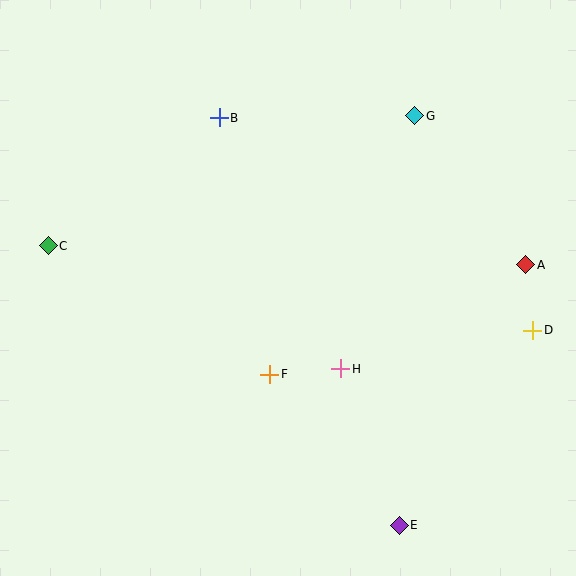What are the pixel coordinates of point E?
Point E is at (399, 525).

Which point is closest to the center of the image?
Point F at (270, 374) is closest to the center.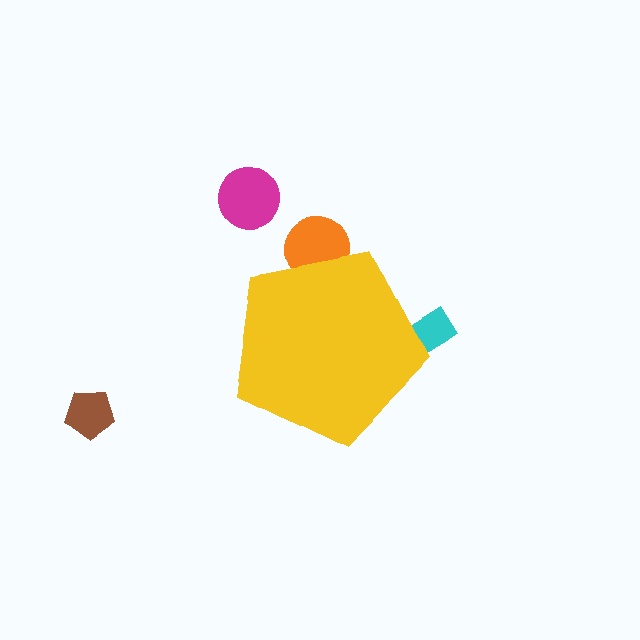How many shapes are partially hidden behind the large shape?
2 shapes are partially hidden.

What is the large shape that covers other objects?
A yellow pentagon.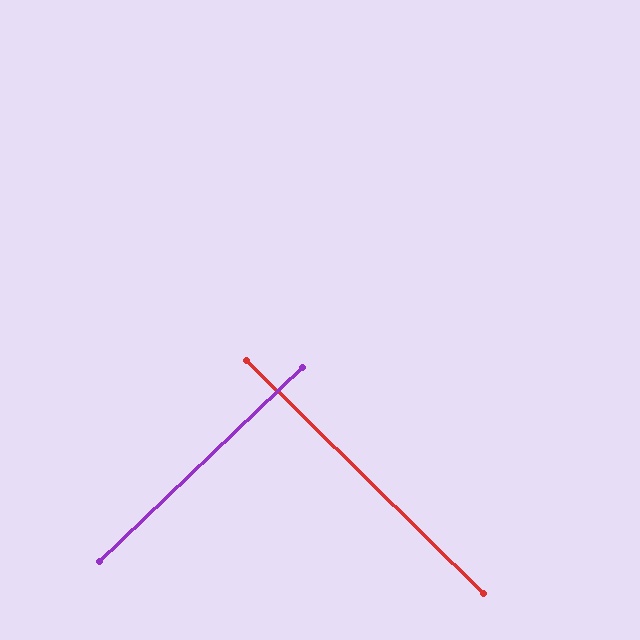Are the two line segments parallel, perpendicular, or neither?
Perpendicular — they meet at approximately 88°.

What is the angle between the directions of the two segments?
Approximately 88 degrees.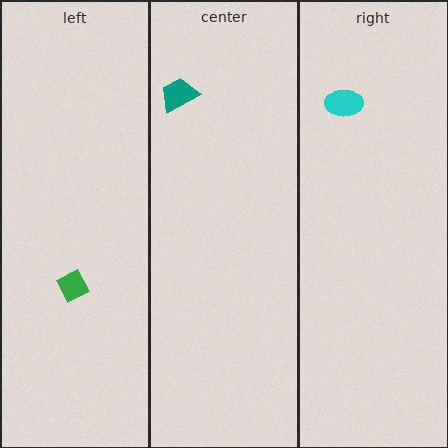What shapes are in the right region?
The cyan ellipse.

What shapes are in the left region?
The green diamond.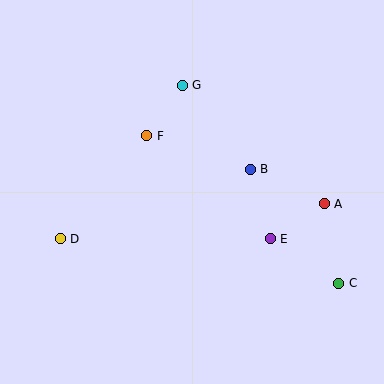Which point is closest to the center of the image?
Point B at (250, 169) is closest to the center.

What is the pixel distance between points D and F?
The distance between D and F is 135 pixels.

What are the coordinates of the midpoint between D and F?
The midpoint between D and F is at (103, 187).